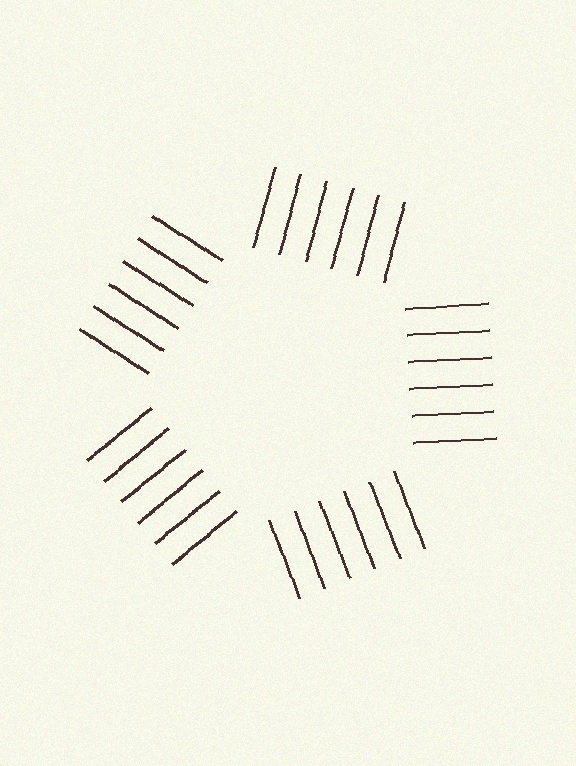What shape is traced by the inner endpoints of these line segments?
An illusory pentagon — the line segments terminate on its edges but no continuous stroke is drawn.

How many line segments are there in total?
30 — 6 along each of the 5 edges.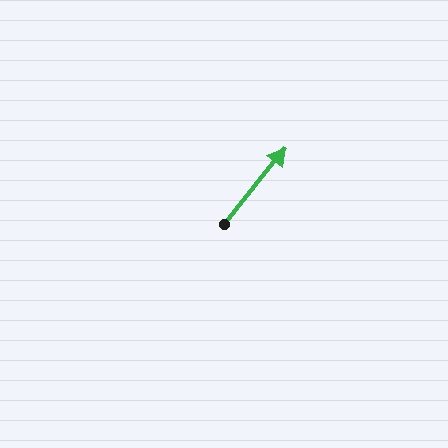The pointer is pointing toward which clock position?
Roughly 1 o'clock.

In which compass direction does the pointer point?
Northeast.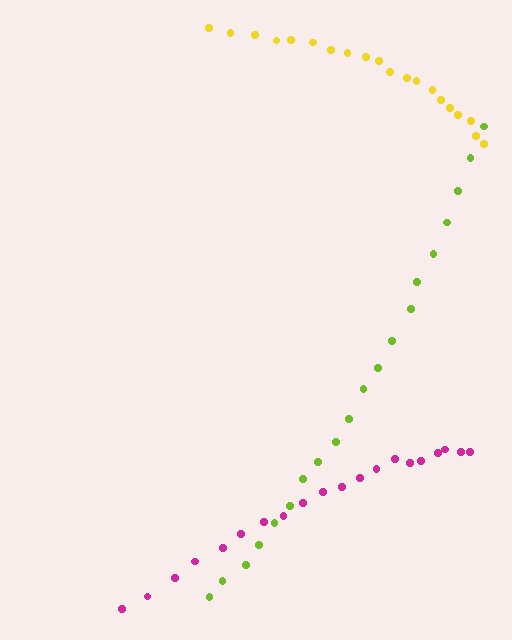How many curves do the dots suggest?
There are 3 distinct paths.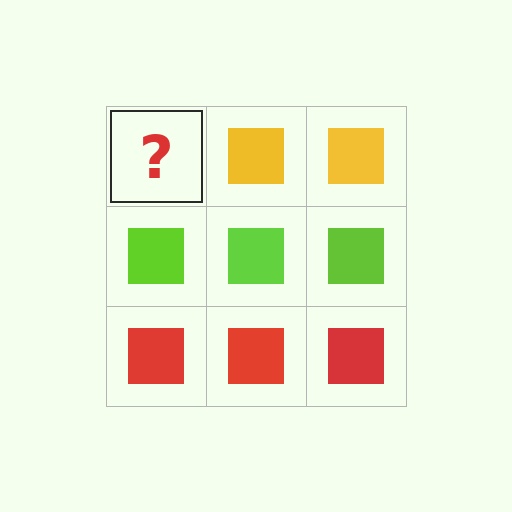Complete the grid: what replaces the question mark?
The question mark should be replaced with a yellow square.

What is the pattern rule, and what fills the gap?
The rule is that each row has a consistent color. The gap should be filled with a yellow square.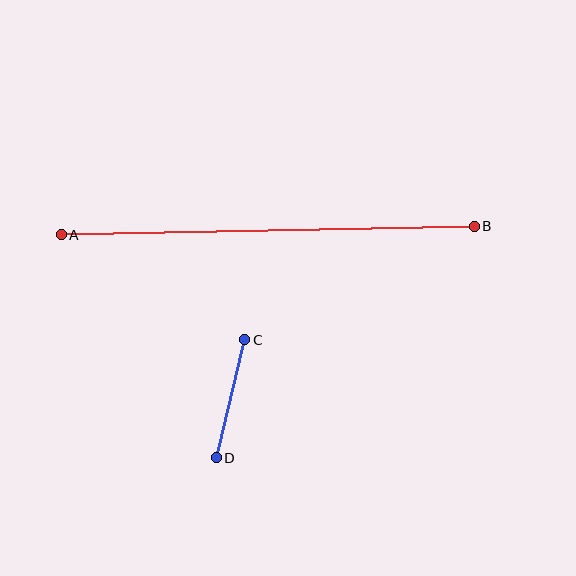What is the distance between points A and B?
The distance is approximately 413 pixels.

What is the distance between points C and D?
The distance is approximately 121 pixels.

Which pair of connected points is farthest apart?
Points A and B are farthest apart.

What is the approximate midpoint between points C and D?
The midpoint is at approximately (231, 399) pixels.